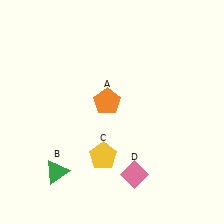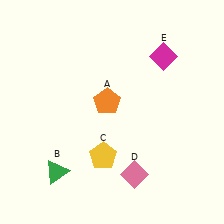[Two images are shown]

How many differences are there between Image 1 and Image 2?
There is 1 difference between the two images.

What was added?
A magenta diamond (E) was added in Image 2.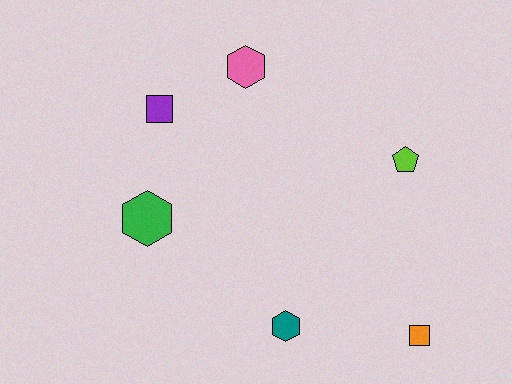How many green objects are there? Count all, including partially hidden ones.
There is 1 green object.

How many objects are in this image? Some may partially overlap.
There are 6 objects.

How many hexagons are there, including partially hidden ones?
There are 3 hexagons.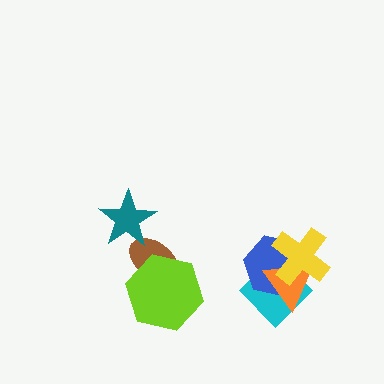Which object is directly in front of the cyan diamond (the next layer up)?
The blue hexagon is directly in front of the cyan diamond.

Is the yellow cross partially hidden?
No, no other shape covers it.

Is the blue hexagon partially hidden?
Yes, it is partially covered by another shape.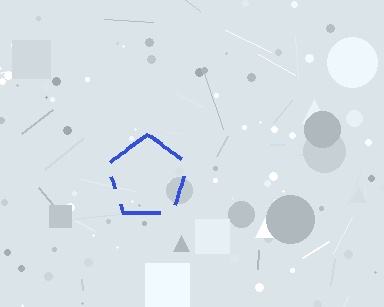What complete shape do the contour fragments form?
The contour fragments form a pentagon.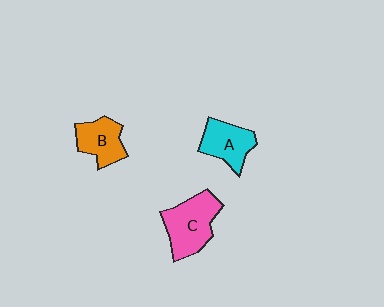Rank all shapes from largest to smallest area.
From largest to smallest: C (pink), A (cyan), B (orange).